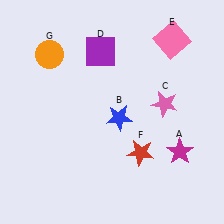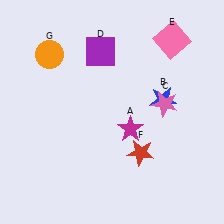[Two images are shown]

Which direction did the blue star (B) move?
The blue star (B) moved right.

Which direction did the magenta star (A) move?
The magenta star (A) moved left.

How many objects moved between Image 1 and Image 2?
2 objects moved between the two images.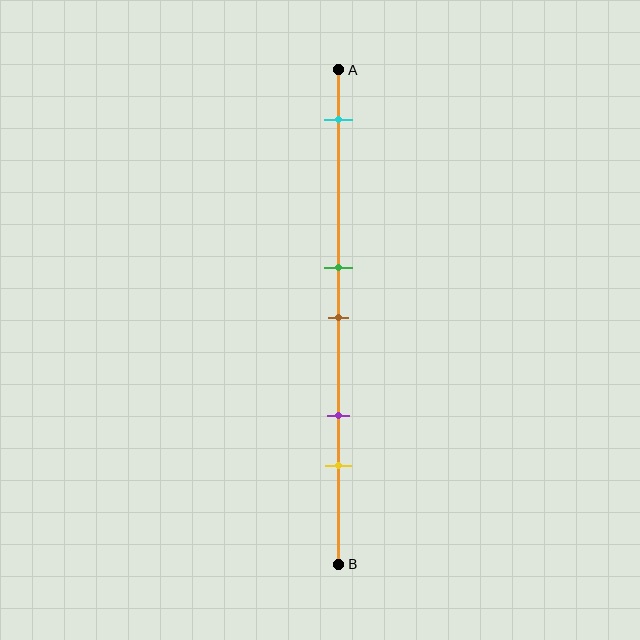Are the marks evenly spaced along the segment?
No, the marks are not evenly spaced.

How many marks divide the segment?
There are 5 marks dividing the segment.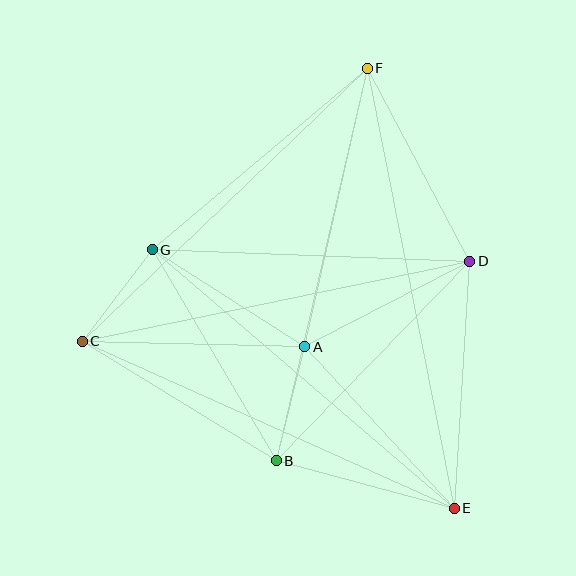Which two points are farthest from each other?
Points E and F are farthest from each other.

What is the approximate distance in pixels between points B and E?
The distance between B and E is approximately 184 pixels.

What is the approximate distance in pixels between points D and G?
The distance between D and G is approximately 318 pixels.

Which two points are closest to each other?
Points C and G are closest to each other.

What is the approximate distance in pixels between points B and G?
The distance between B and G is approximately 245 pixels.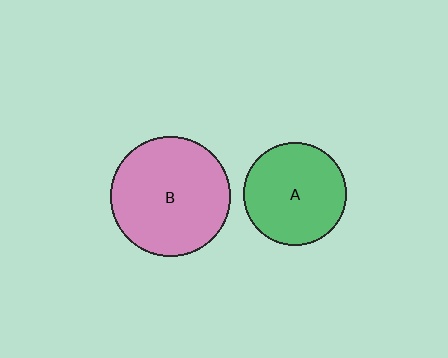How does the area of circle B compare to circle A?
Approximately 1.3 times.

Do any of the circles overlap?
No, none of the circles overlap.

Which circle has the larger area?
Circle B (pink).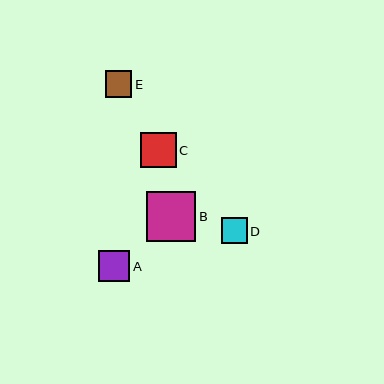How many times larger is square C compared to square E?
Square C is approximately 1.3 times the size of square E.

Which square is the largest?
Square B is the largest with a size of approximately 50 pixels.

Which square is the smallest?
Square D is the smallest with a size of approximately 26 pixels.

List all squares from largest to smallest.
From largest to smallest: B, C, A, E, D.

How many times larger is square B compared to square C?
Square B is approximately 1.4 times the size of square C.